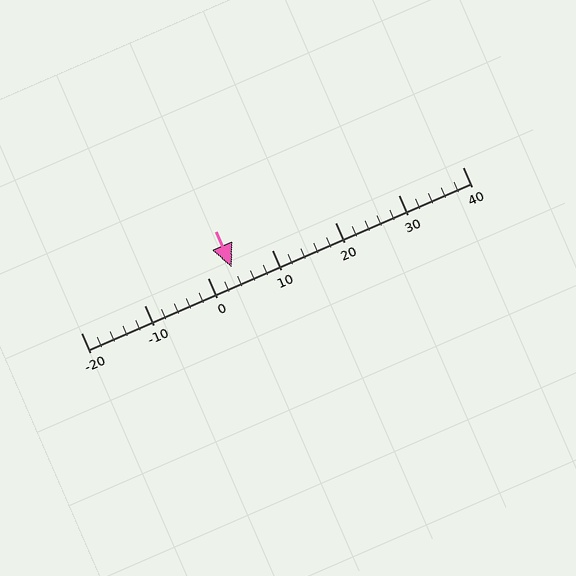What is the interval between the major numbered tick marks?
The major tick marks are spaced 10 units apart.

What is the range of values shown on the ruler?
The ruler shows values from -20 to 40.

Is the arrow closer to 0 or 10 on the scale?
The arrow is closer to 0.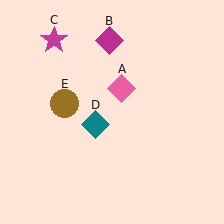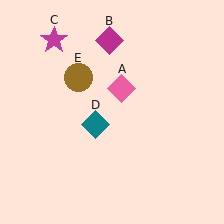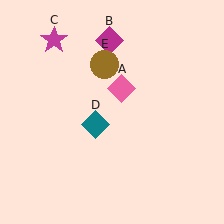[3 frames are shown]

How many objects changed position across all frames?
1 object changed position: brown circle (object E).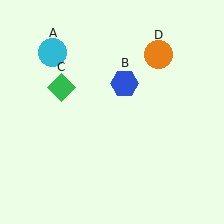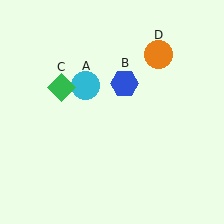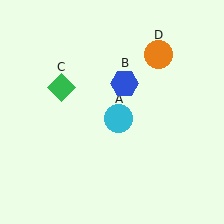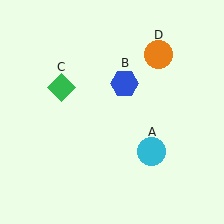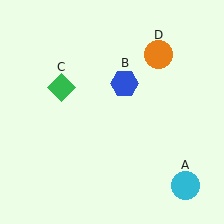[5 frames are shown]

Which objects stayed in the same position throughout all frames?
Blue hexagon (object B) and green diamond (object C) and orange circle (object D) remained stationary.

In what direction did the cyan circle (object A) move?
The cyan circle (object A) moved down and to the right.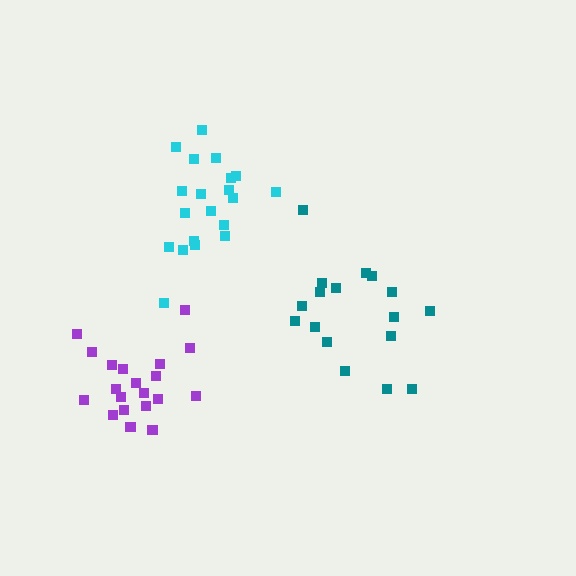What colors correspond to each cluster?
The clusters are colored: cyan, teal, purple.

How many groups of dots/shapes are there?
There are 3 groups.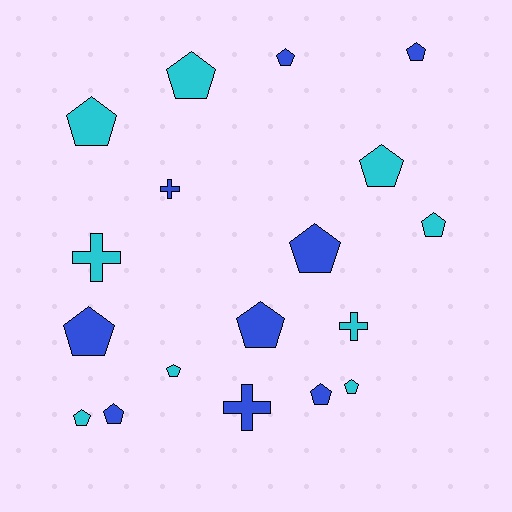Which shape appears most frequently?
Pentagon, with 14 objects.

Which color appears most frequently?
Blue, with 9 objects.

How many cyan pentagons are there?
There are 7 cyan pentagons.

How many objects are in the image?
There are 18 objects.